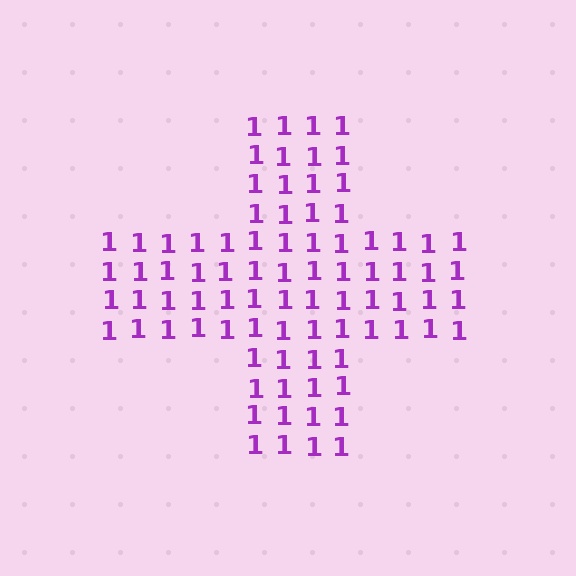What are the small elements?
The small elements are digit 1's.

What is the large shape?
The large shape is a cross.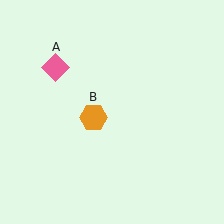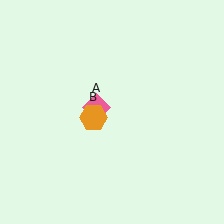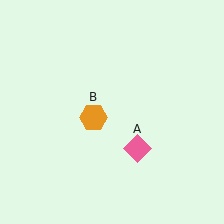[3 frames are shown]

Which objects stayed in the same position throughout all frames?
Orange hexagon (object B) remained stationary.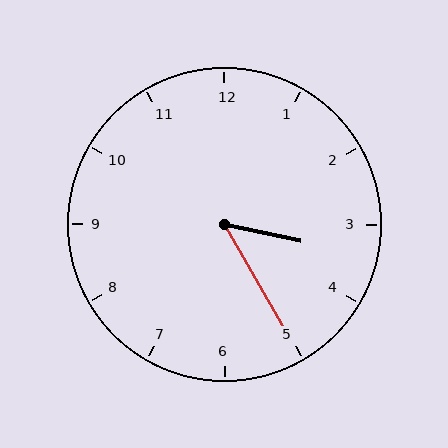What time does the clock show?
3:25.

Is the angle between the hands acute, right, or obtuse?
It is acute.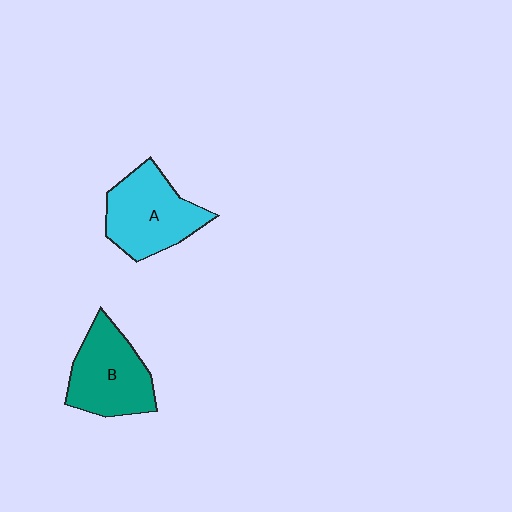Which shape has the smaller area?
Shape B (teal).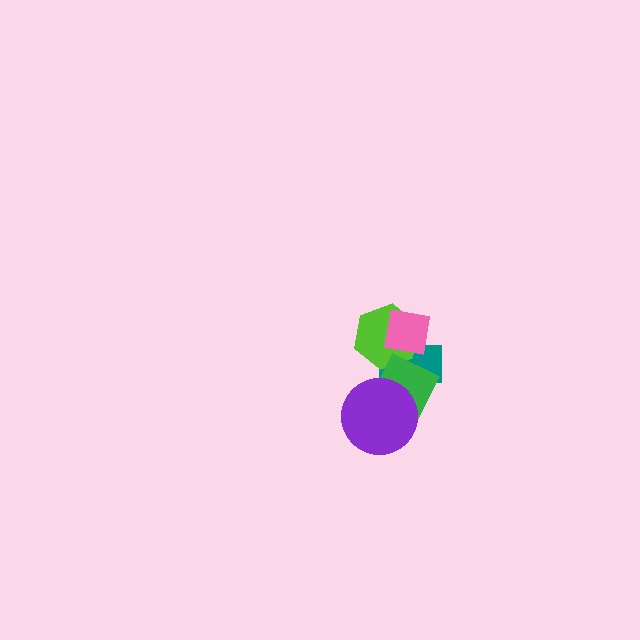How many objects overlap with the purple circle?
2 objects overlap with the purple circle.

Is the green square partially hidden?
Yes, it is partially covered by another shape.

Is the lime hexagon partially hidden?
Yes, it is partially covered by another shape.